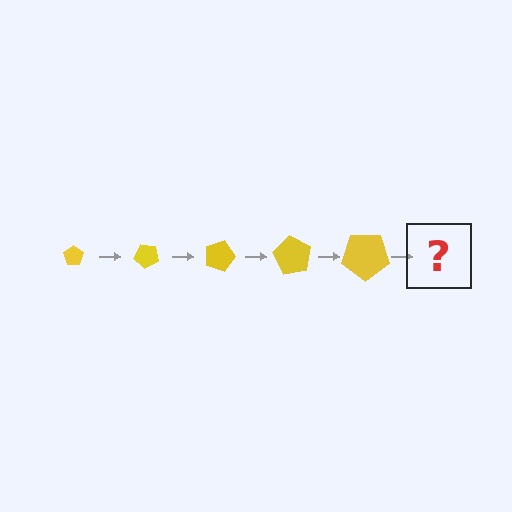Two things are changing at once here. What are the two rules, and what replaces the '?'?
The two rules are that the pentagon grows larger each step and it rotates 45 degrees each step. The '?' should be a pentagon, larger than the previous one and rotated 225 degrees from the start.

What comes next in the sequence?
The next element should be a pentagon, larger than the previous one and rotated 225 degrees from the start.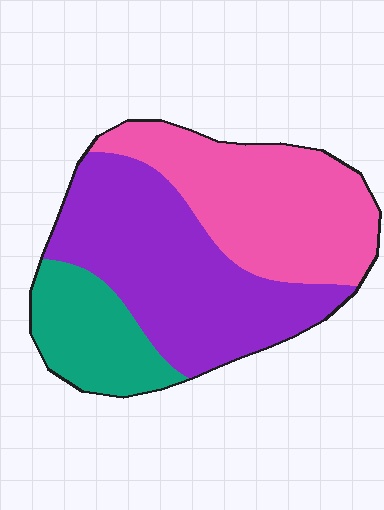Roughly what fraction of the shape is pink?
Pink covers 37% of the shape.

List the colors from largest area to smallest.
From largest to smallest: purple, pink, teal.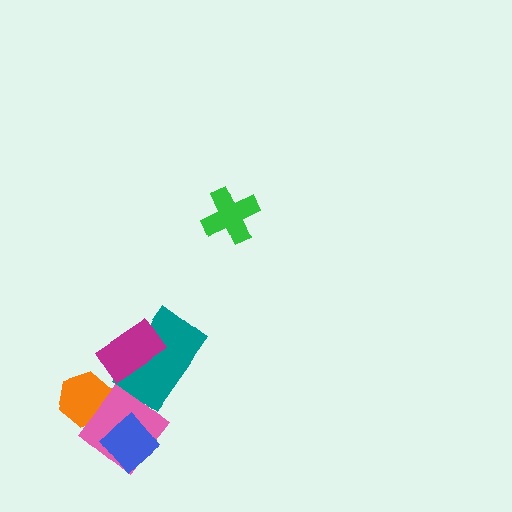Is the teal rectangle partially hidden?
Yes, it is partially covered by another shape.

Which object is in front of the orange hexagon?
The pink diamond is in front of the orange hexagon.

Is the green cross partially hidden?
No, no other shape covers it.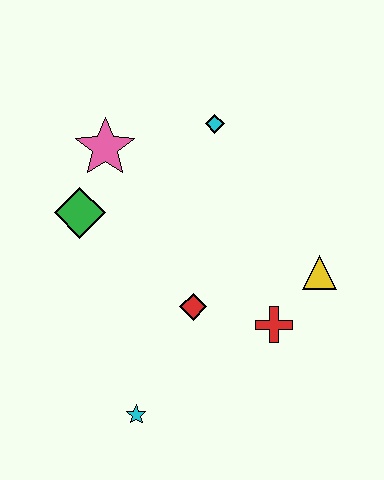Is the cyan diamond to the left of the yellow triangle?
Yes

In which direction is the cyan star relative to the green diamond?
The cyan star is below the green diamond.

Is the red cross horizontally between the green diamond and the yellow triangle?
Yes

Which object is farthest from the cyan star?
The cyan diamond is farthest from the cyan star.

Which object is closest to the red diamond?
The red cross is closest to the red diamond.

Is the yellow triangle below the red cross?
No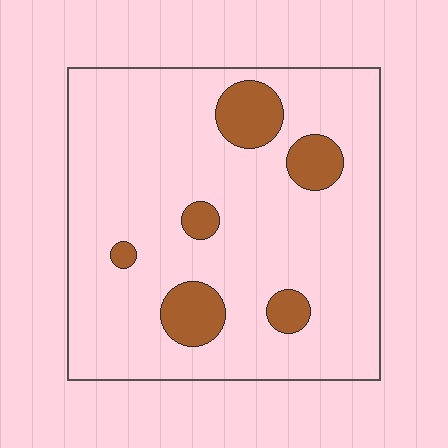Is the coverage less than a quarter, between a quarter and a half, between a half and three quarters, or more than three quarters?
Less than a quarter.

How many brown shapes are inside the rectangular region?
6.